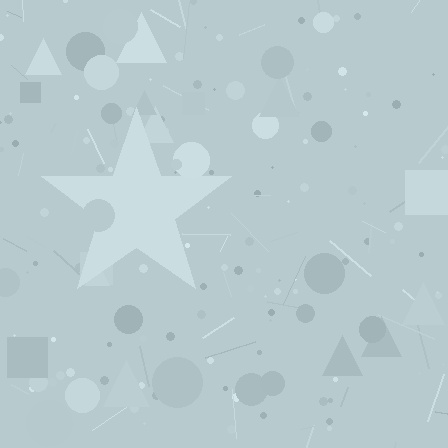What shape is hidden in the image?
A star is hidden in the image.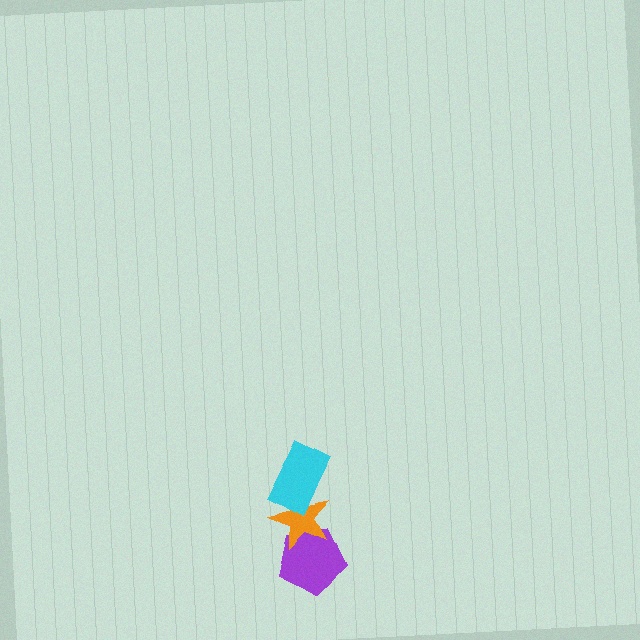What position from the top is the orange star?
The orange star is 2nd from the top.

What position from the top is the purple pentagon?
The purple pentagon is 3rd from the top.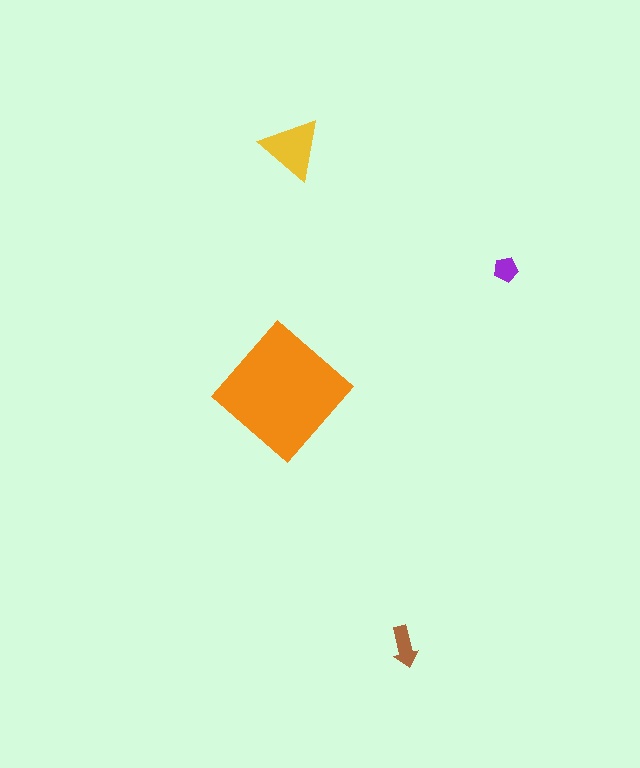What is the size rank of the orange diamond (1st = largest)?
1st.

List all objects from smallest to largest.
The purple pentagon, the brown arrow, the yellow triangle, the orange diamond.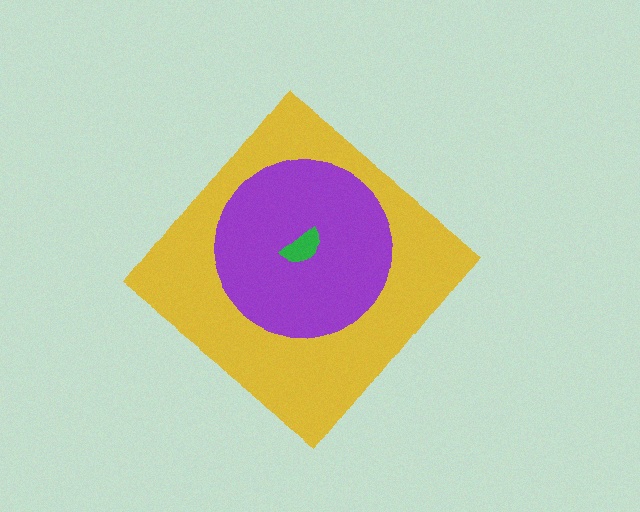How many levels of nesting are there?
3.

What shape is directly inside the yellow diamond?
The purple circle.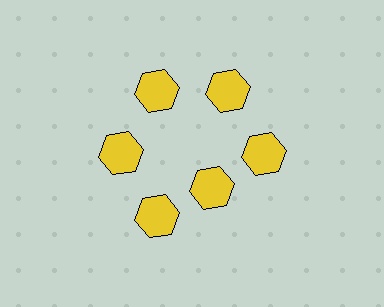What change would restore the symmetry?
The symmetry would be restored by moving it outward, back onto the ring so that all 6 hexagons sit at equal angles and equal distance from the center.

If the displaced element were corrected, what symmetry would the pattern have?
It would have 6-fold rotational symmetry — the pattern would map onto itself every 60 degrees.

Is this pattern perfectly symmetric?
No. The 6 yellow hexagons are arranged in a ring, but one element near the 5 o'clock position is pulled inward toward the center, breaking the 6-fold rotational symmetry.